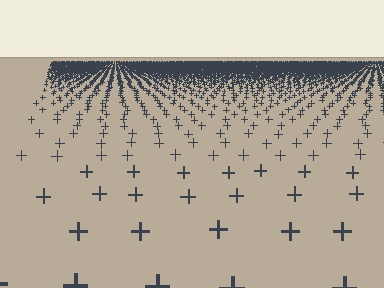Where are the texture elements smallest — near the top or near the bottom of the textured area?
Near the top.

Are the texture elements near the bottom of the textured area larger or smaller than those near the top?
Larger. Near the bottom, elements are closer to the viewer and appear at a bigger on-screen size.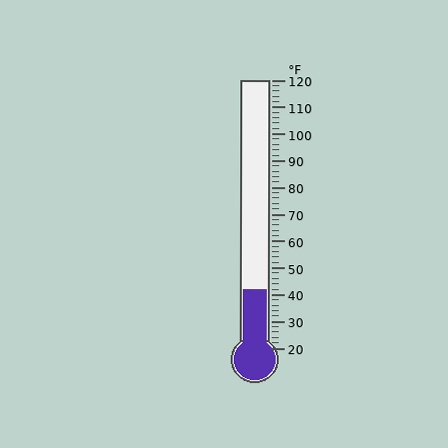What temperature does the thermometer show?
The thermometer shows approximately 42°F.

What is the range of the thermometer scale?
The thermometer scale ranges from 20°F to 120°F.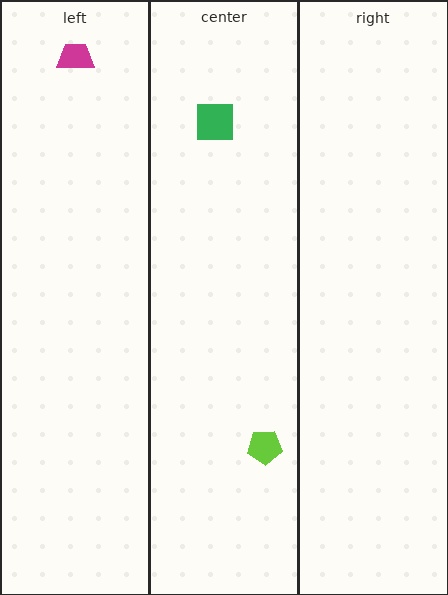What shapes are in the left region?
The magenta trapezoid.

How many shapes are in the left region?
1.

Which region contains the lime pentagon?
The center region.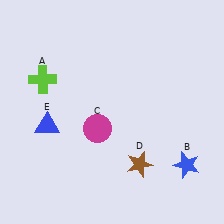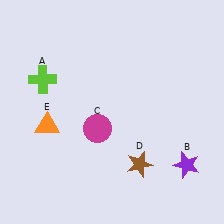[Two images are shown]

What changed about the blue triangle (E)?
In Image 1, E is blue. In Image 2, it changed to orange.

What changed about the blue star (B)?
In Image 1, B is blue. In Image 2, it changed to purple.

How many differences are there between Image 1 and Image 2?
There are 2 differences between the two images.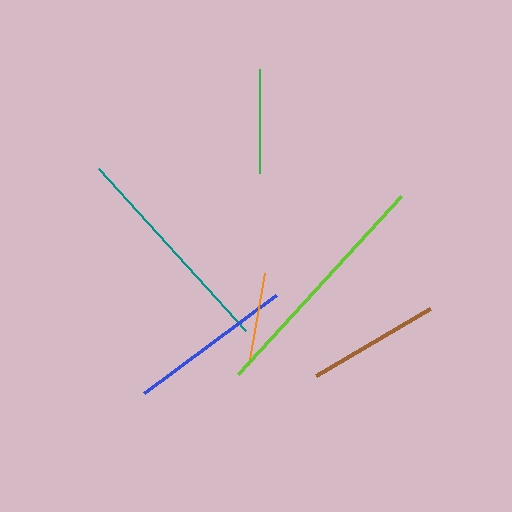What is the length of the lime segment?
The lime segment is approximately 241 pixels long.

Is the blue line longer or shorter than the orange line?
The blue line is longer than the orange line.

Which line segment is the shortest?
The orange line is the shortest at approximately 93 pixels.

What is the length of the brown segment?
The brown segment is approximately 133 pixels long.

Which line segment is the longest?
The lime line is the longest at approximately 241 pixels.